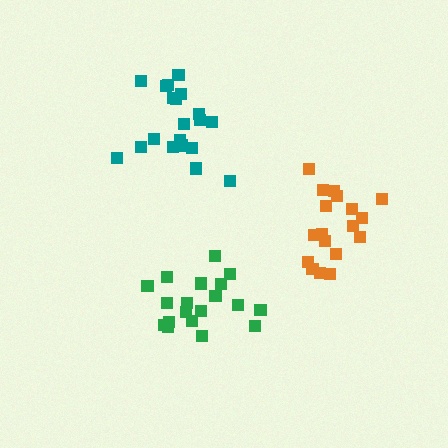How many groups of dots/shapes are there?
There are 3 groups.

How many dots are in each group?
Group 1: 19 dots, Group 2: 20 dots, Group 3: 18 dots (57 total).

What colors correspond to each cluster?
The clusters are colored: green, teal, orange.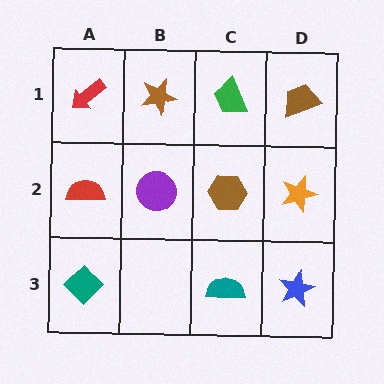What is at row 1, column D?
A brown trapezoid.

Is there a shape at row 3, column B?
No, that cell is empty.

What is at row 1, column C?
A green trapezoid.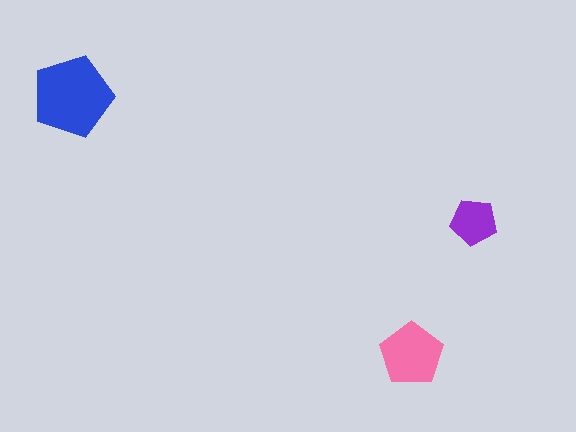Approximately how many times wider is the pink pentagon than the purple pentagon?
About 1.5 times wider.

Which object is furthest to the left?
The blue pentagon is leftmost.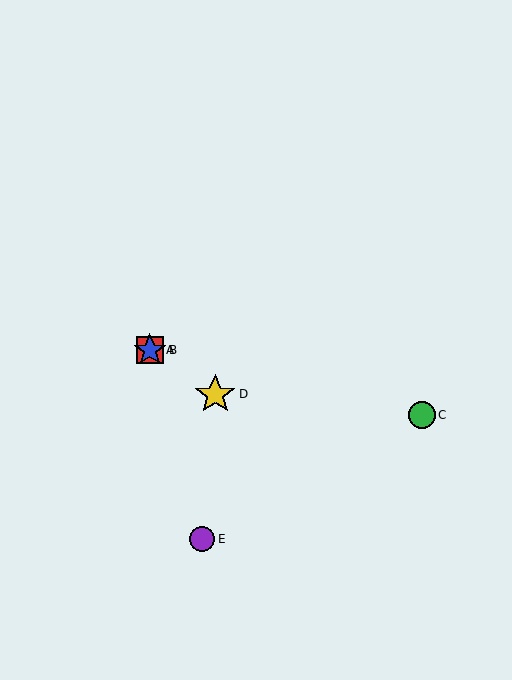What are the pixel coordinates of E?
Object E is at (202, 539).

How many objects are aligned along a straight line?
3 objects (A, B, D) are aligned along a straight line.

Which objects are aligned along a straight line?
Objects A, B, D are aligned along a straight line.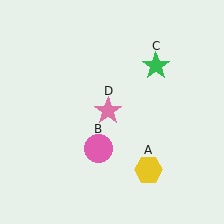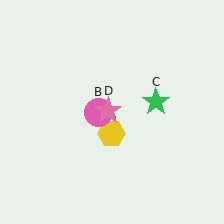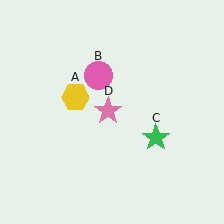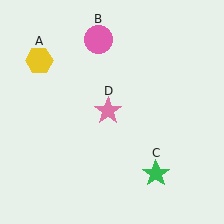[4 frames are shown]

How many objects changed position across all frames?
3 objects changed position: yellow hexagon (object A), pink circle (object B), green star (object C).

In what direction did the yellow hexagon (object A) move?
The yellow hexagon (object A) moved up and to the left.